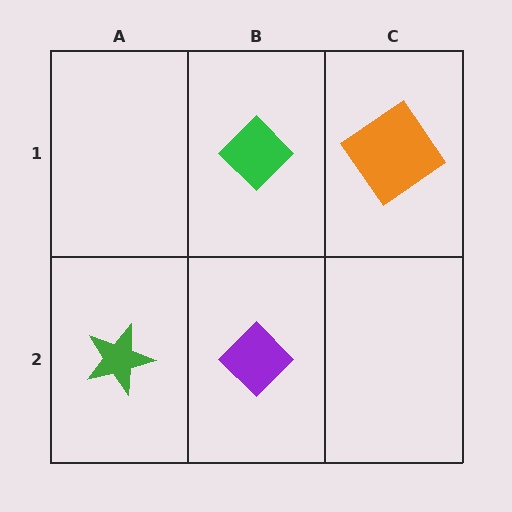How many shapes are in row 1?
2 shapes.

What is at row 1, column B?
A green diamond.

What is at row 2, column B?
A purple diamond.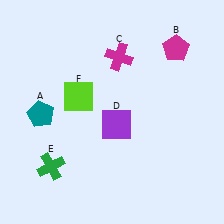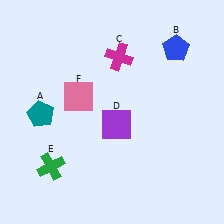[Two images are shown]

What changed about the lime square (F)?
In Image 1, F is lime. In Image 2, it changed to pink.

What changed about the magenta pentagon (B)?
In Image 1, B is magenta. In Image 2, it changed to blue.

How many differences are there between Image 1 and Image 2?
There are 2 differences between the two images.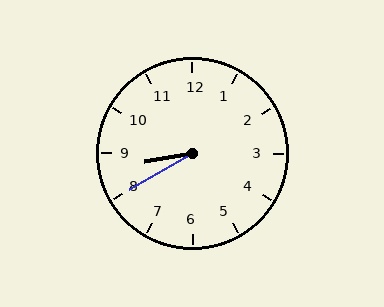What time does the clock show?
8:40.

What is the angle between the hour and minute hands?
Approximately 20 degrees.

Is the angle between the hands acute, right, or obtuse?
It is acute.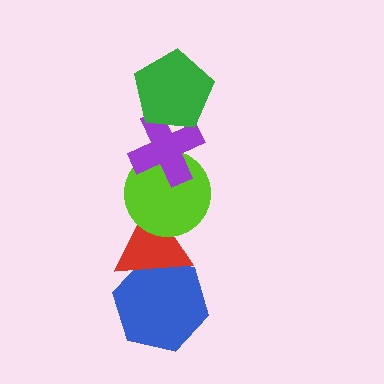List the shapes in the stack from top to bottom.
From top to bottom: the green pentagon, the purple cross, the lime circle, the red triangle, the blue hexagon.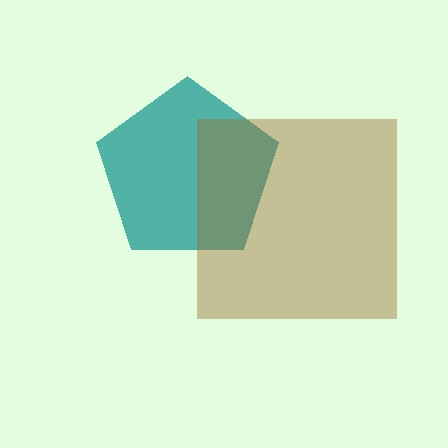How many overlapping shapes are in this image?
There are 2 overlapping shapes in the image.